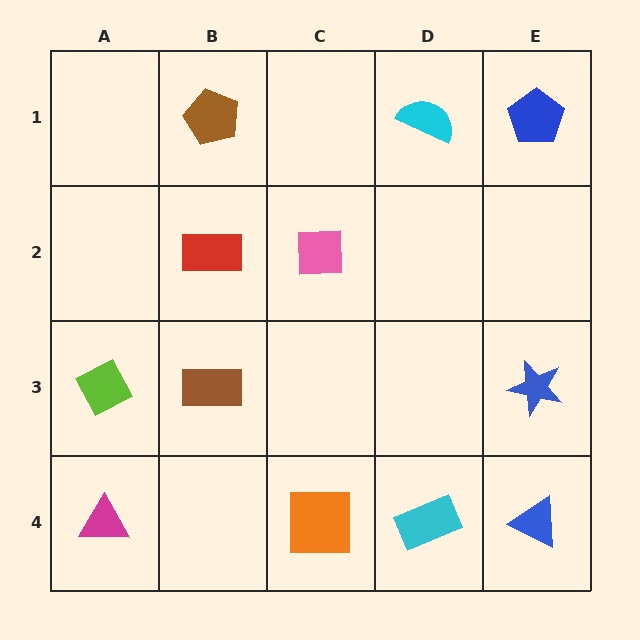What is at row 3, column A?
A lime diamond.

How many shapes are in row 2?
2 shapes.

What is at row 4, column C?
An orange square.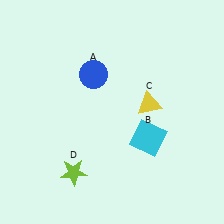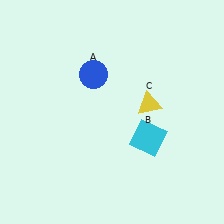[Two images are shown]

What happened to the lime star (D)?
The lime star (D) was removed in Image 2. It was in the bottom-left area of Image 1.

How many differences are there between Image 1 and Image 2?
There is 1 difference between the two images.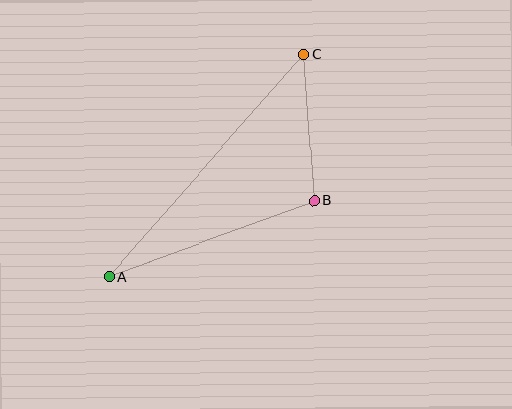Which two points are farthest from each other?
Points A and C are farthest from each other.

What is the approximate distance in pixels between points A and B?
The distance between A and B is approximately 219 pixels.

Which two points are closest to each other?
Points B and C are closest to each other.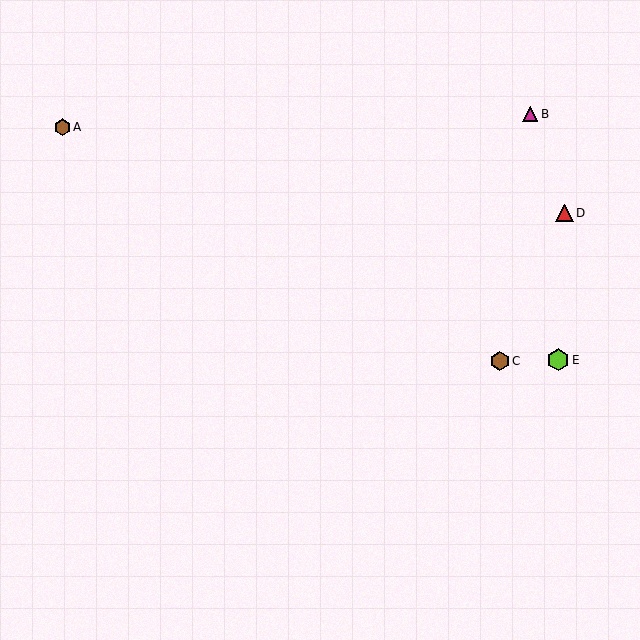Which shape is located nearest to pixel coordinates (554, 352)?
The lime hexagon (labeled E) at (558, 360) is nearest to that location.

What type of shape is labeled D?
Shape D is a red triangle.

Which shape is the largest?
The lime hexagon (labeled E) is the largest.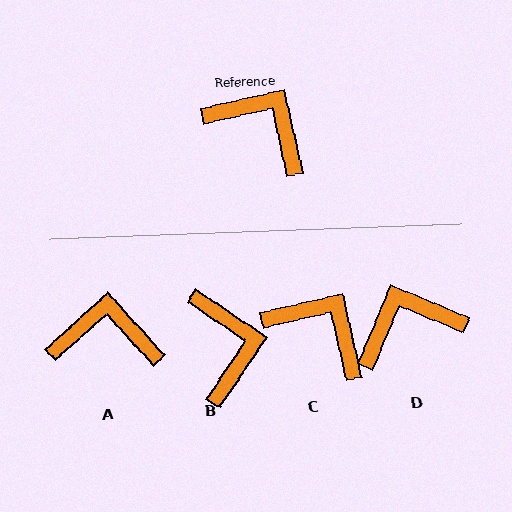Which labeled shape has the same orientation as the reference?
C.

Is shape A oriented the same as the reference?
No, it is off by about 30 degrees.